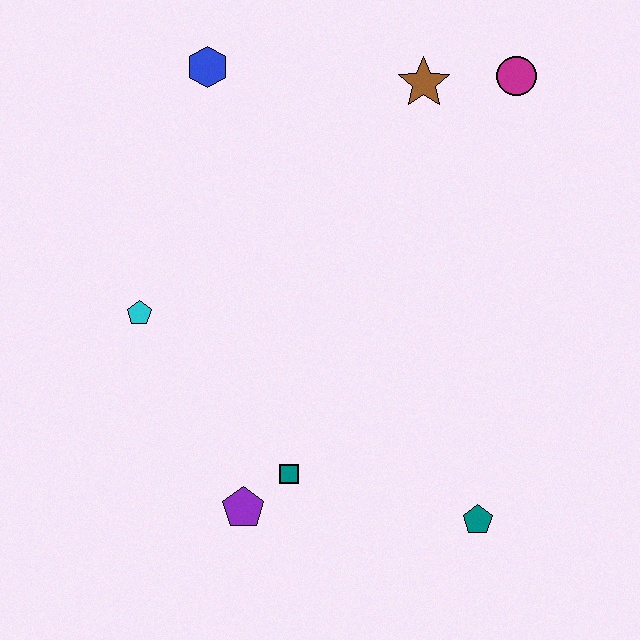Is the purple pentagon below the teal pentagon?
No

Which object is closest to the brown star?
The magenta circle is closest to the brown star.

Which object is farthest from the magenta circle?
The purple pentagon is farthest from the magenta circle.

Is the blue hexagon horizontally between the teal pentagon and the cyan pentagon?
Yes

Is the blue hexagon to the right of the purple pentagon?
No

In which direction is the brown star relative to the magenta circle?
The brown star is to the left of the magenta circle.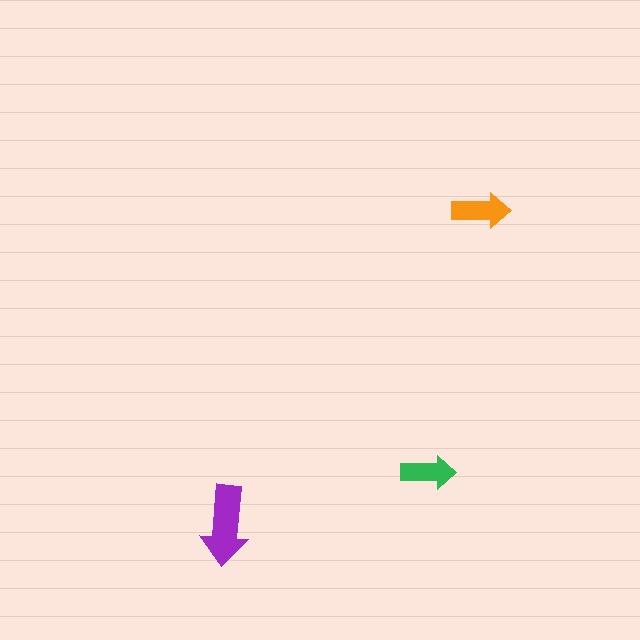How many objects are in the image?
There are 3 objects in the image.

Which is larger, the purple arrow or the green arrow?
The purple one.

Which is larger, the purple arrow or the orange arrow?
The purple one.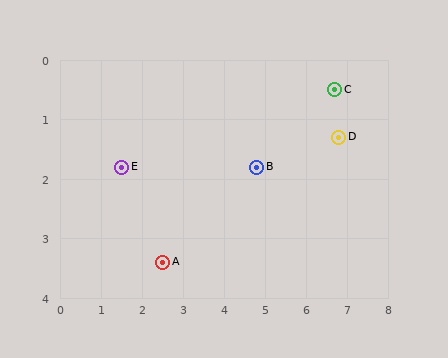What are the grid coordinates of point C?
Point C is at approximately (6.7, 0.5).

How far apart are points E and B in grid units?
Points E and B are about 3.3 grid units apart.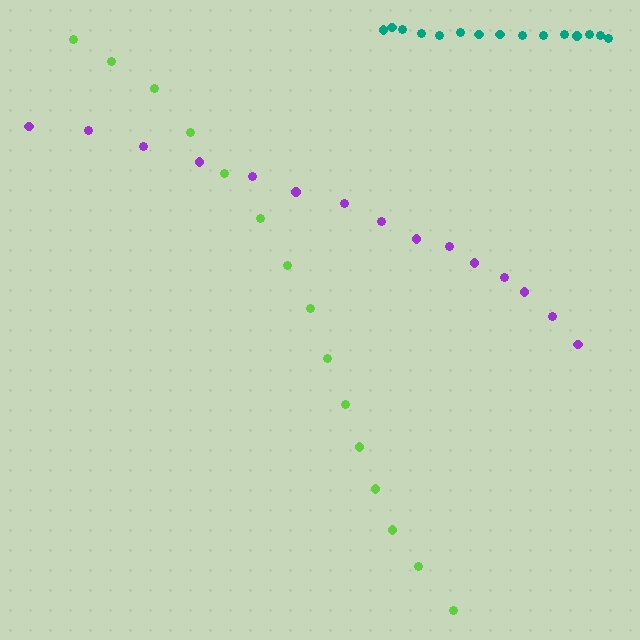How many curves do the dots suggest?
There are 3 distinct paths.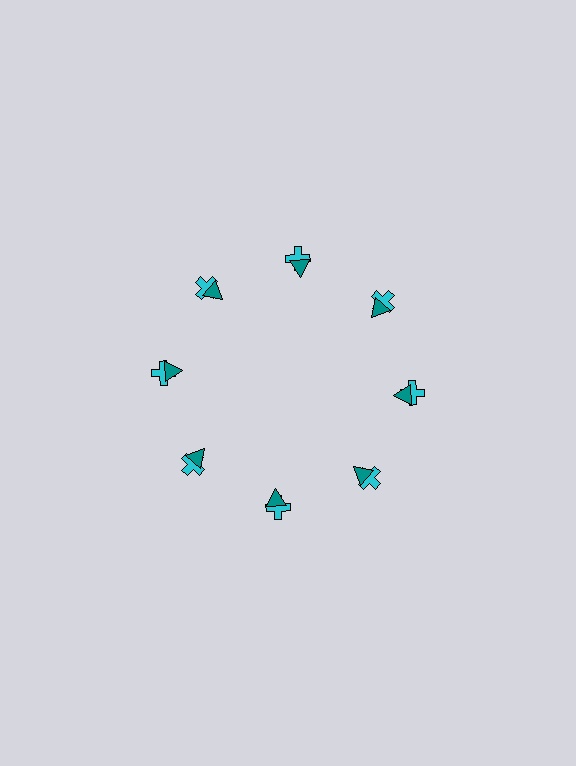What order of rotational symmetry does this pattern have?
This pattern has 8-fold rotational symmetry.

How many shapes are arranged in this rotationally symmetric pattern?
There are 16 shapes, arranged in 8 groups of 2.